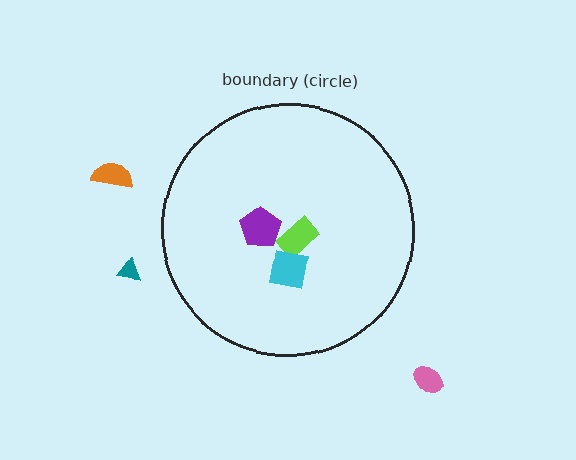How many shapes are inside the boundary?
3 inside, 3 outside.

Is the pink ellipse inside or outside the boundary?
Outside.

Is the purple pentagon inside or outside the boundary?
Inside.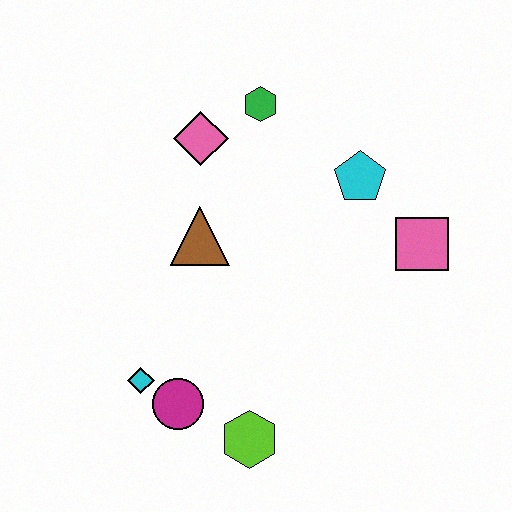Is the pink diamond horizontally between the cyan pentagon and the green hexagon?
No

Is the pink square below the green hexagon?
Yes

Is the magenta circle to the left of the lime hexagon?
Yes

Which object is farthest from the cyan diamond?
The pink square is farthest from the cyan diamond.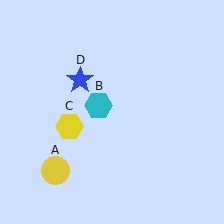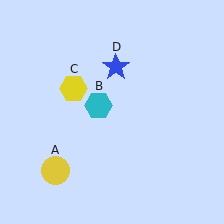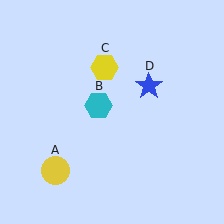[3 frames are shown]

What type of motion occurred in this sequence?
The yellow hexagon (object C), blue star (object D) rotated clockwise around the center of the scene.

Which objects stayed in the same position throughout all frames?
Yellow circle (object A) and cyan hexagon (object B) remained stationary.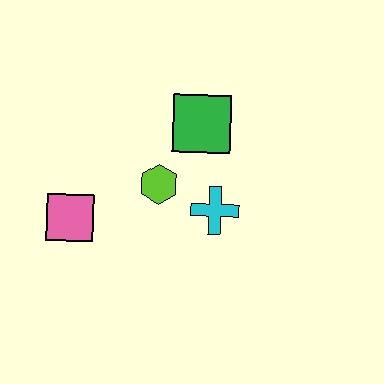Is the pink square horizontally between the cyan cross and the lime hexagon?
No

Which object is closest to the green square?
The lime hexagon is closest to the green square.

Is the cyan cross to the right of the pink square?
Yes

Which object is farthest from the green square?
The pink square is farthest from the green square.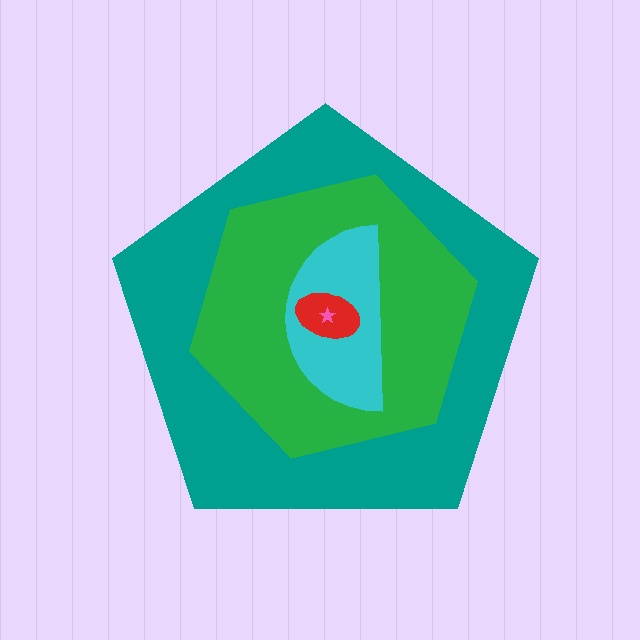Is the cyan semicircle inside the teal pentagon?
Yes.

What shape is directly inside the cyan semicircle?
The red ellipse.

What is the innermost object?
The pink star.